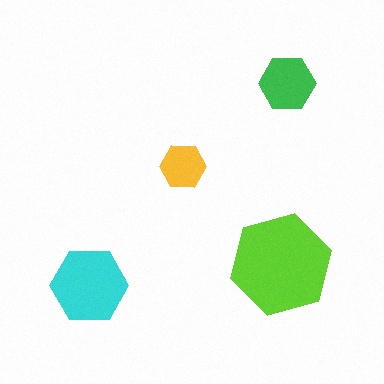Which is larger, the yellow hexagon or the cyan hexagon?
The cyan one.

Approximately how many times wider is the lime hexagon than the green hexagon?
About 2 times wider.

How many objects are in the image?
There are 4 objects in the image.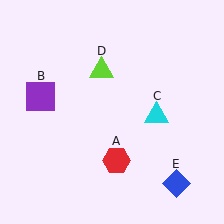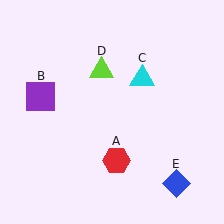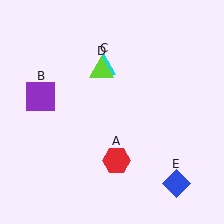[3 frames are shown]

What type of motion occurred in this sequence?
The cyan triangle (object C) rotated counterclockwise around the center of the scene.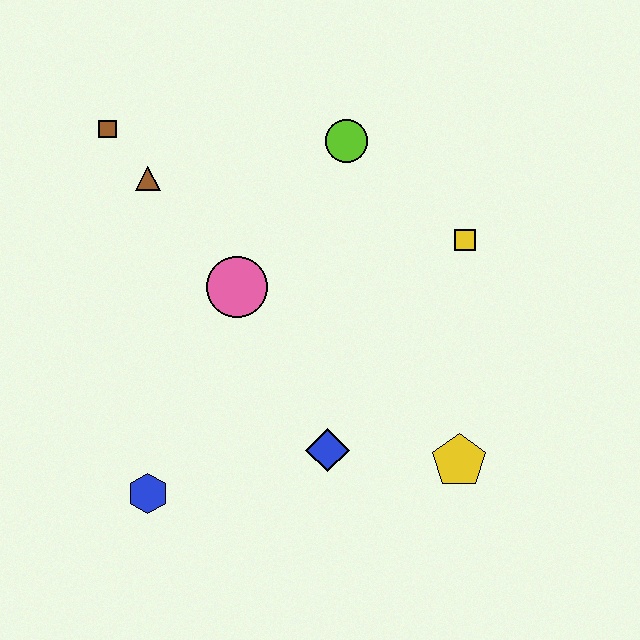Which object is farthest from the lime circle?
The blue hexagon is farthest from the lime circle.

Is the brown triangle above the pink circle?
Yes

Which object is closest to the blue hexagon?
The blue diamond is closest to the blue hexagon.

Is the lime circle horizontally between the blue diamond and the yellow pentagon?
Yes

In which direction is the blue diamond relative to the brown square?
The blue diamond is below the brown square.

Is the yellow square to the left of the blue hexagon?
No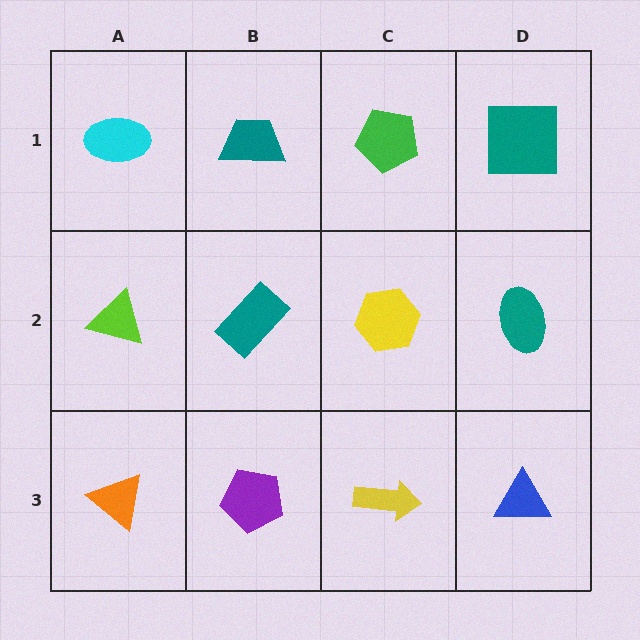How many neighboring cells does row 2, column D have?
3.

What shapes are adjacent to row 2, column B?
A teal trapezoid (row 1, column B), a purple pentagon (row 3, column B), a lime triangle (row 2, column A), a yellow hexagon (row 2, column C).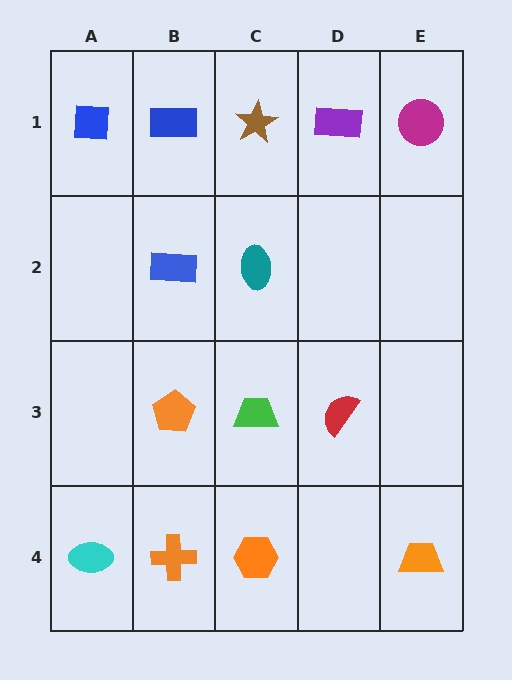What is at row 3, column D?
A red semicircle.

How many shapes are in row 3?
3 shapes.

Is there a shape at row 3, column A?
No, that cell is empty.